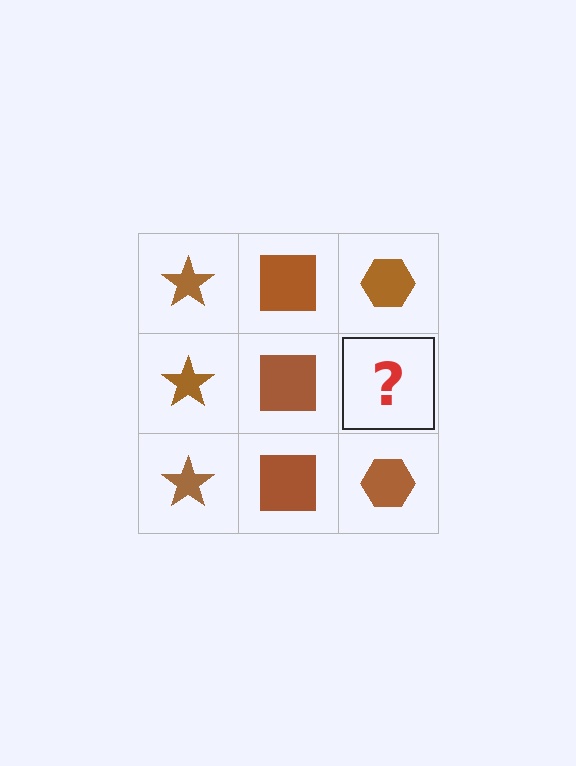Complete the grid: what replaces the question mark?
The question mark should be replaced with a brown hexagon.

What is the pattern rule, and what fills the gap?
The rule is that each column has a consistent shape. The gap should be filled with a brown hexagon.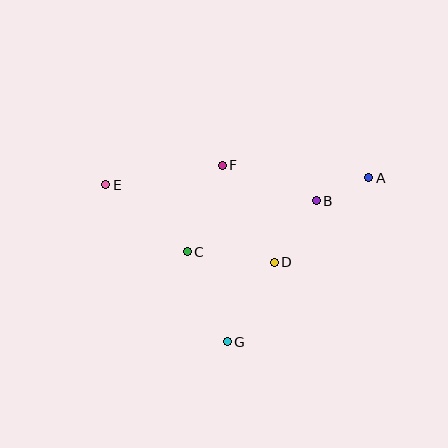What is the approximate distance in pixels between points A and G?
The distance between A and G is approximately 216 pixels.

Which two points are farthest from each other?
Points A and E are farthest from each other.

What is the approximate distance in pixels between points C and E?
The distance between C and E is approximately 105 pixels.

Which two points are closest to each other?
Points A and B are closest to each other.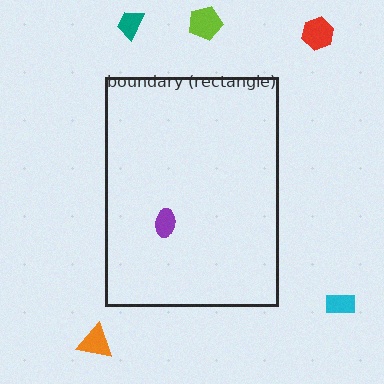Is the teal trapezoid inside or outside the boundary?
Outside.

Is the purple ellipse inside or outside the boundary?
Inside.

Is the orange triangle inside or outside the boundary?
Outside.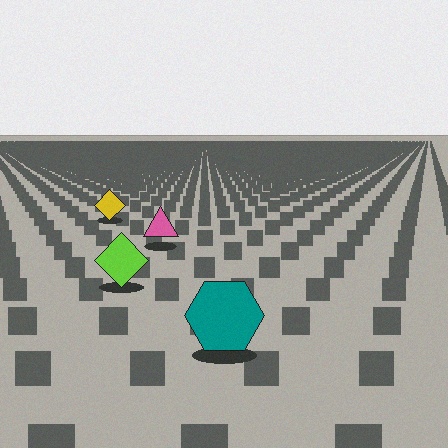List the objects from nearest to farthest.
From nearest to farthest: the teal hexagon, the lime diamond, the pink triangle, the yellow diamond.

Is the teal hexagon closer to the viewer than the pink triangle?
Yes. The teal hexagon is closer — you can tell from the texture gradient: the ground texture is coarser near it.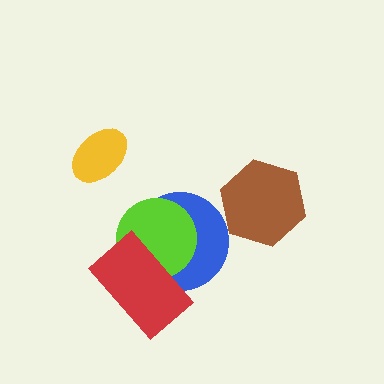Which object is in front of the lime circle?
The red rectangle is in front of the lime circle.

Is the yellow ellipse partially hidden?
No, no other shape covers it.